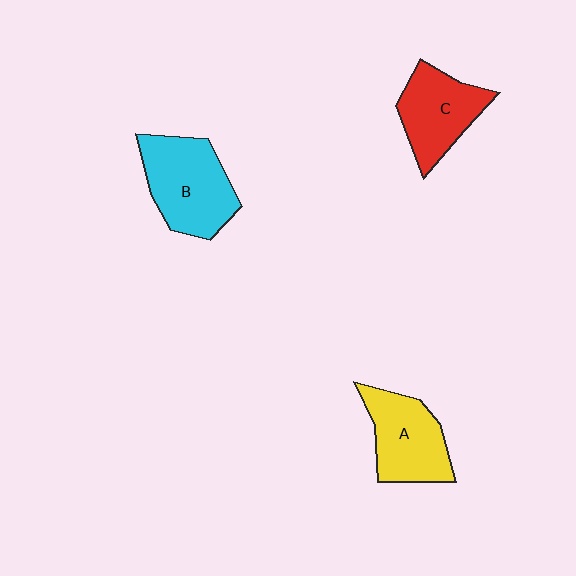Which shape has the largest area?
Shape B (cyan).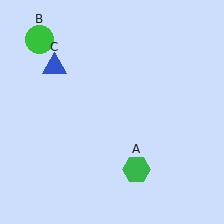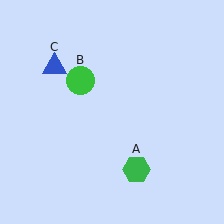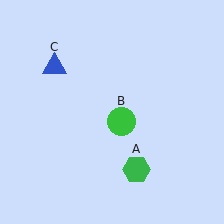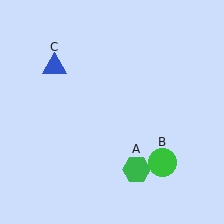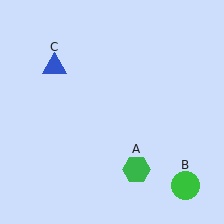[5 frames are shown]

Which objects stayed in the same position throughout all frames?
Green hexagon (object A) and blue triangle (object C) remained stationary.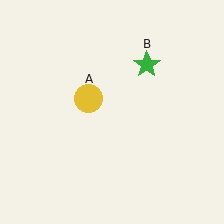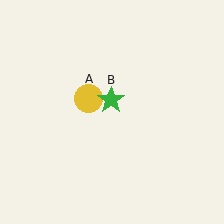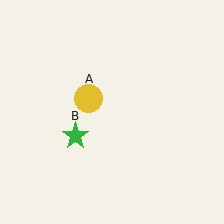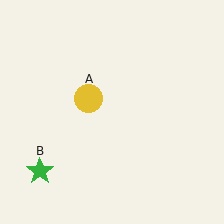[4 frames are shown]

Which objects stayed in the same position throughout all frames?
Yellow circle (object A) remained stationary.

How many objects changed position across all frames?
1 object changed position: green star (object B).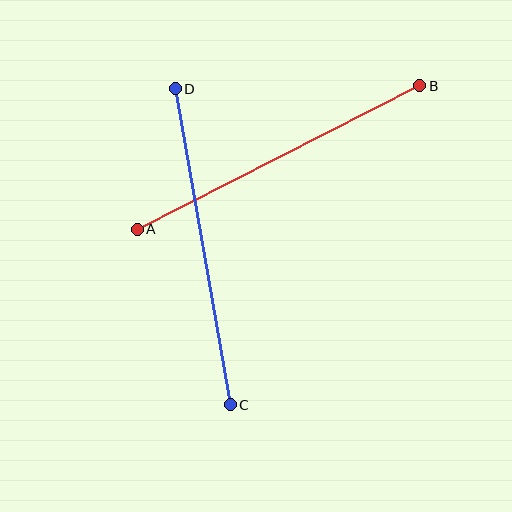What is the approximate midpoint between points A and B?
The midpoint is at approximately (279, 157) pixels.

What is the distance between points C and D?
The distance is approximately 321 pixels.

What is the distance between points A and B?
The distance is approximately 317 pixels.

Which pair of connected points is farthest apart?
Points C and D are farthest apart.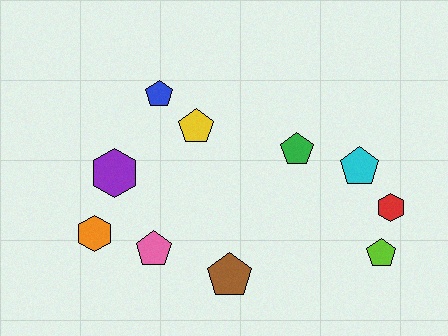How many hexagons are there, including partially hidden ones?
There are 3 hexagons.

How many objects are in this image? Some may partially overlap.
There are 10 objects.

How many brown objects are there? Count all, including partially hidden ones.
There is 1 brown object.